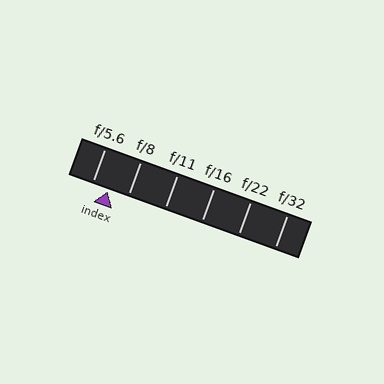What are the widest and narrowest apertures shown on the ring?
The widest aperture shown is f/5.6 and the narrowest is f/32.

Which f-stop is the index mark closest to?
The index mark is closest to f/5.6.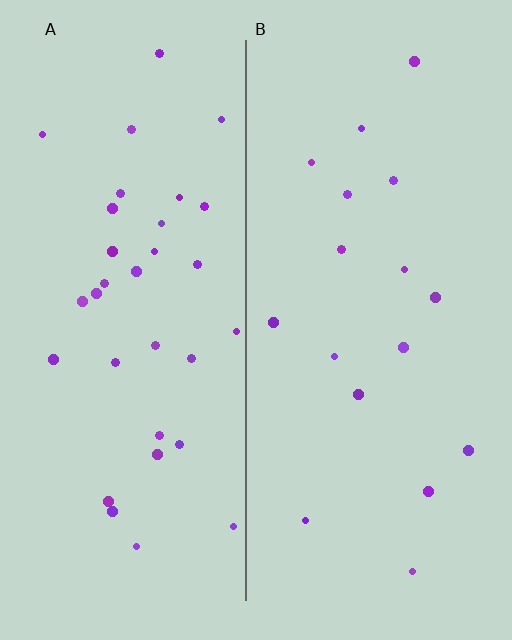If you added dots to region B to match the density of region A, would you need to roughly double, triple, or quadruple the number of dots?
Approximately double.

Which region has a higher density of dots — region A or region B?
A (the left).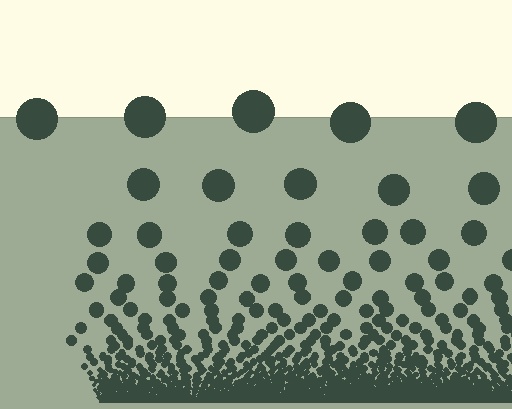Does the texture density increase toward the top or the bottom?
Density increases toward the bottom.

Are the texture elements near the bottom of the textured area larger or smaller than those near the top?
Smaller. The gradient is inverted — elements near the bottom are smaller and denser.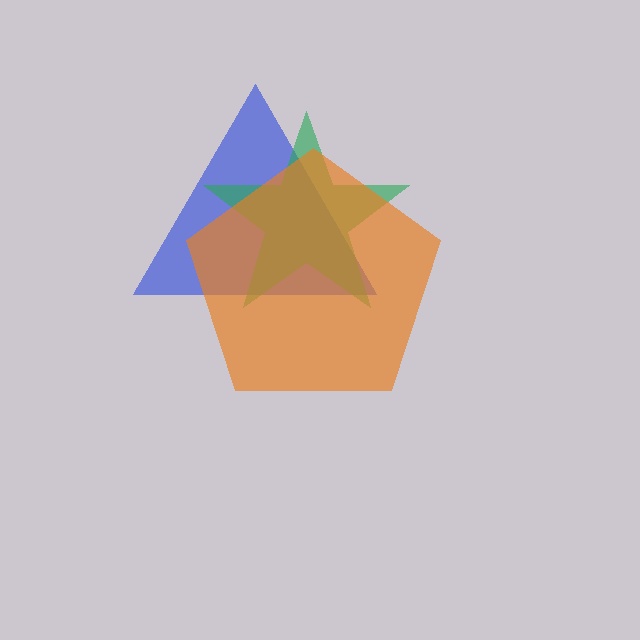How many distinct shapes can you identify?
There are 3 distinct shapes: a blue triangle, a green star, an orange pentagon.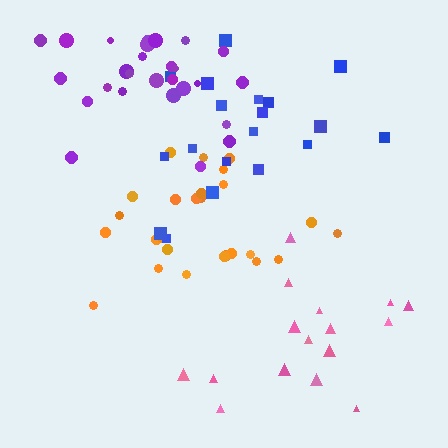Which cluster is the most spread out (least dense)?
Pink.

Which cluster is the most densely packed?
Orange.